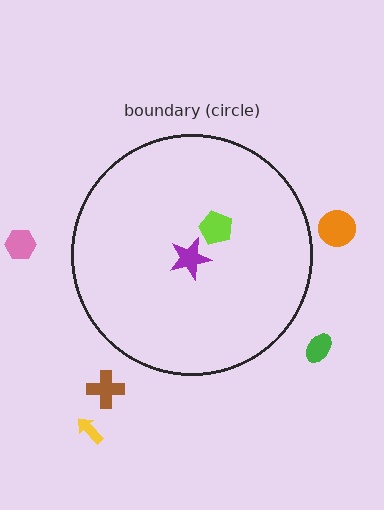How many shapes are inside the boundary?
2 inside, 5 outside.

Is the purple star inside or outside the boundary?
Inside.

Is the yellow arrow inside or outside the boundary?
Outside.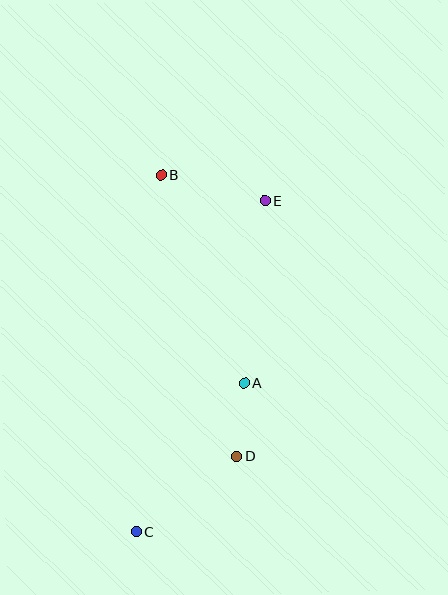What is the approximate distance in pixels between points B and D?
The distance between B and D is approximately 291 pixels.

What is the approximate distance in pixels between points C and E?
The distance between C and E is approximately 356 pixels.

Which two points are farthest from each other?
Points B and C are farthest from each other.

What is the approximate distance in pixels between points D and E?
The distance between D and E is approximately 257 pixels.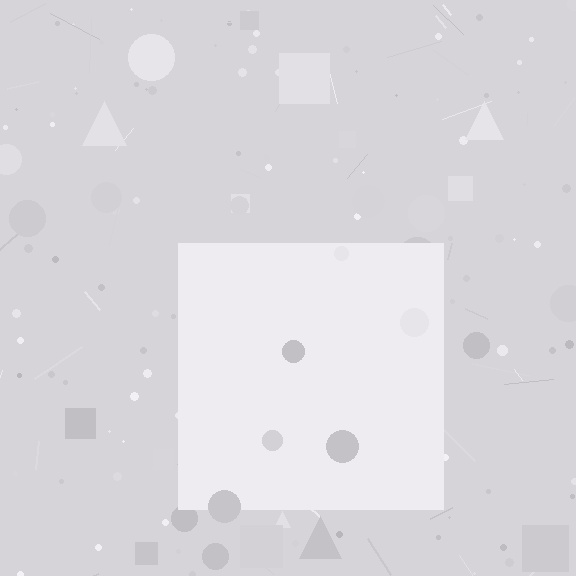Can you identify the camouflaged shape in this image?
The camouflaged shape is a square.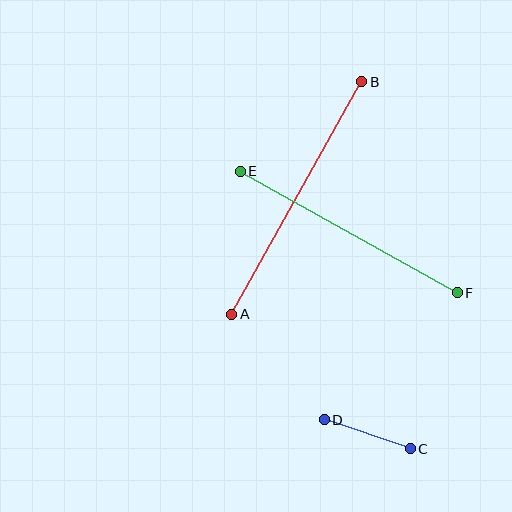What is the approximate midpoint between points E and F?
The midpoint is at approximately (349, 232) pixels.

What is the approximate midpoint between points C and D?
The midpoint is at approximately (367, 434) pixels.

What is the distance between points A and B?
The distance is approximately 267 pixels.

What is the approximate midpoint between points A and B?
The midpoint is at approximately (297, 198) pixels.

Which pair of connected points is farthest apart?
Points A and B are farthest apart.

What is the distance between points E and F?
The distance is approximately 249 pixels.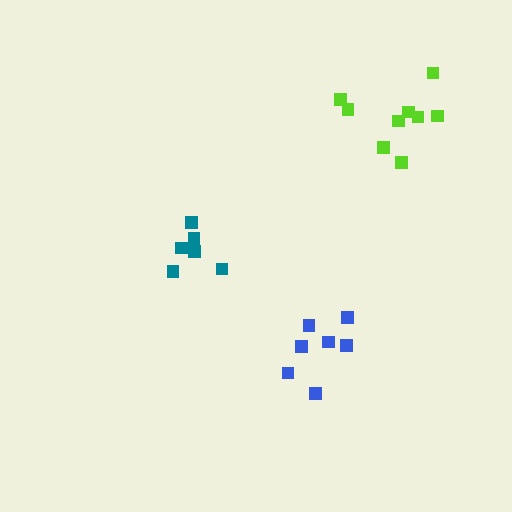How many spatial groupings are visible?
There are 3 spatial groupings.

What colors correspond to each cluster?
The clusters are colored: blue, lime, teal.